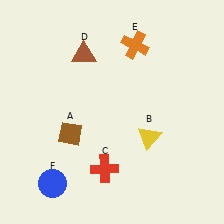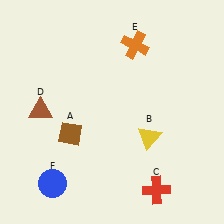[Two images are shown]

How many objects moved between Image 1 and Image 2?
2 objects moved between the two images.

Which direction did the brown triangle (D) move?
The brown triangle (D) moved down.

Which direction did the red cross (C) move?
The red cross (C) moved right.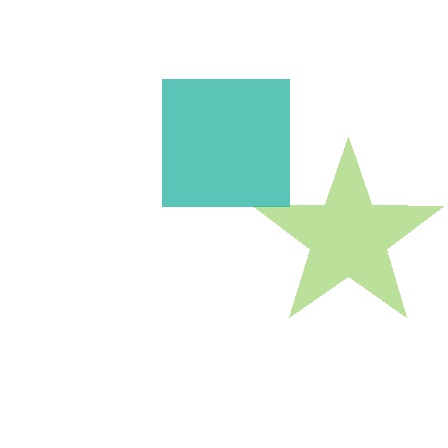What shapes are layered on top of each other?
The layered shapes are: a lime star, a teal square.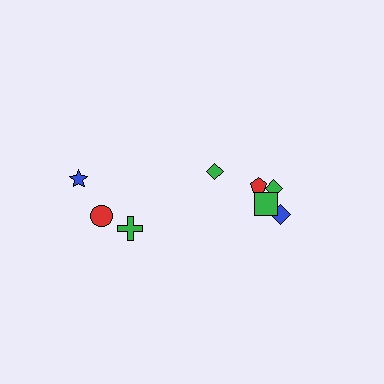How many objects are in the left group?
There are 3 objects.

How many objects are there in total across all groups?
There are 8 objects.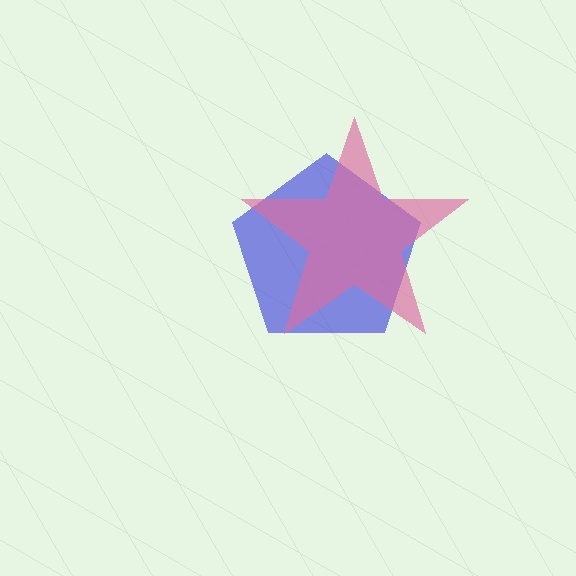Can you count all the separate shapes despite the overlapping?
Yes, there are 2 separate shapes.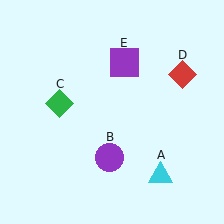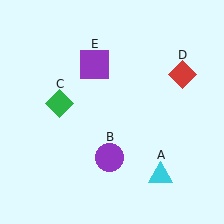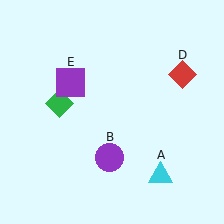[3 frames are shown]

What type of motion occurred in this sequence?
The purple square (object E) rotated counterclockwise around the center of the scene.